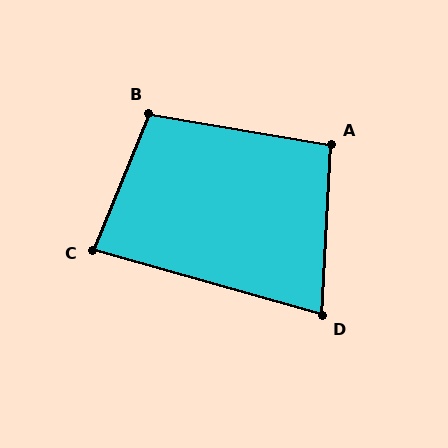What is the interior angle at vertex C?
Approximately 84 degrees (acute).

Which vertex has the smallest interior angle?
D, at approximately 77 degrees.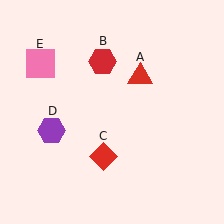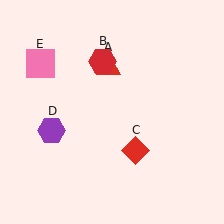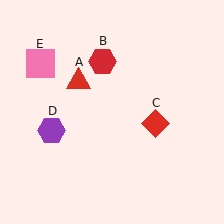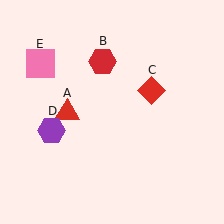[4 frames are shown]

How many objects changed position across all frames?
2 objects changed position: red triangle (object A), red diamond (object C).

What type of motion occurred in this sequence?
The red triangle (object A), red diamond (object C) rotated counterclockwise around the center of the scene.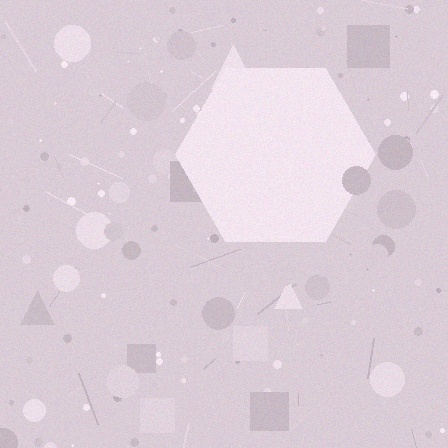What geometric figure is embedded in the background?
A hexagon is embedded in the background.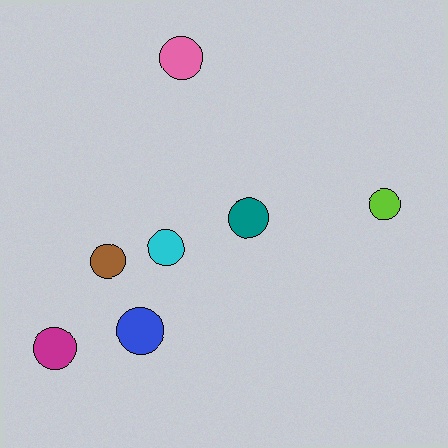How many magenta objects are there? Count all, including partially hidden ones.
There is 1 magenta object.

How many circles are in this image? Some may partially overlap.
There are 7 circles.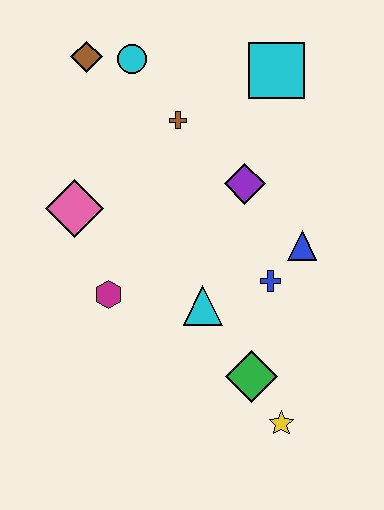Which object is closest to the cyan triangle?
The blue cross is closest to the cyan triangle.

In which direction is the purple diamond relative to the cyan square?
The purple diamond is below the cyan square.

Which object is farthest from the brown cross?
The yellow star is farthest from the brown cross.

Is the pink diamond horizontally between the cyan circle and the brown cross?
No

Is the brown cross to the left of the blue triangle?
Yes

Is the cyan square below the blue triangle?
No